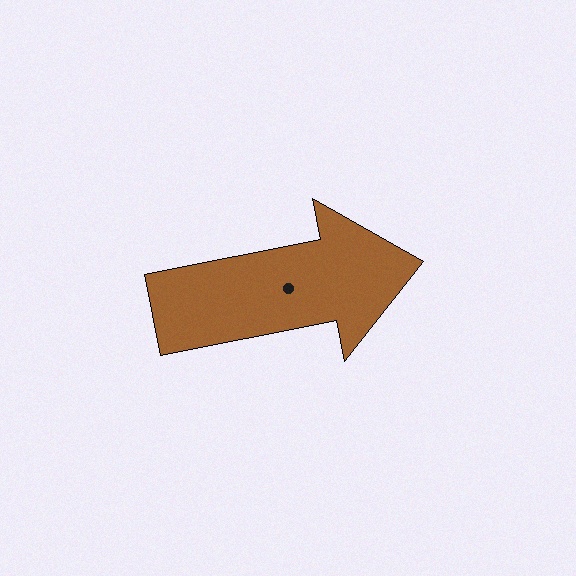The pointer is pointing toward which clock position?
Roughly 3 o'clock.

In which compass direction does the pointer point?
East.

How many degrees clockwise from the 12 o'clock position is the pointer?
Approximately 79 degrees.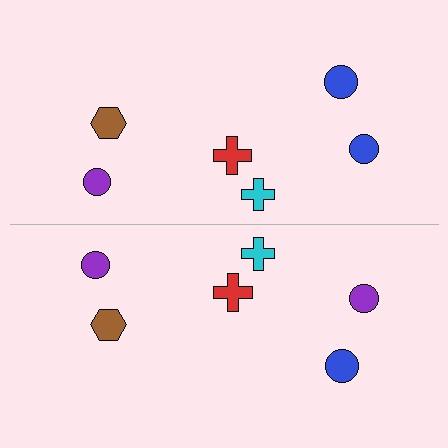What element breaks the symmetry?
The purple circle on the bottom side breaks the symmetry — its mirror counterpart is blue.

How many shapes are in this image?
There are 12 shapes in this image.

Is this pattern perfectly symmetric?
No, the pattern is not perfectly symmetric. The purple circle on the bottom side breaks the symmetry — its mirror counterpart is blue.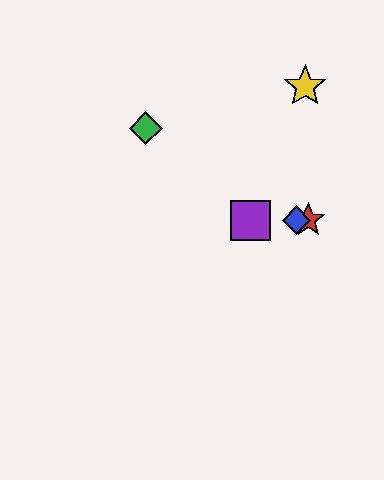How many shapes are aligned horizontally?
3 shapes (the red star, the blue diamond, the purple square) are aligned horizontally.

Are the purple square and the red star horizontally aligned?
Yes, both are at y≈220.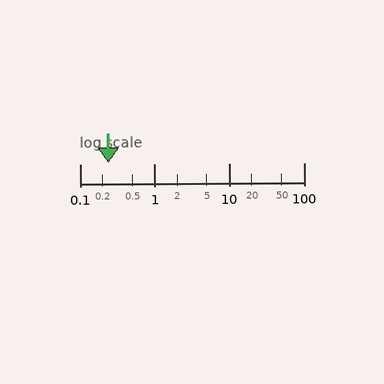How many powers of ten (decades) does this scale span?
The scale spans 3 decades, from 0.1 to 100.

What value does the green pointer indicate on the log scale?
The pointer indicates approximately 0.24.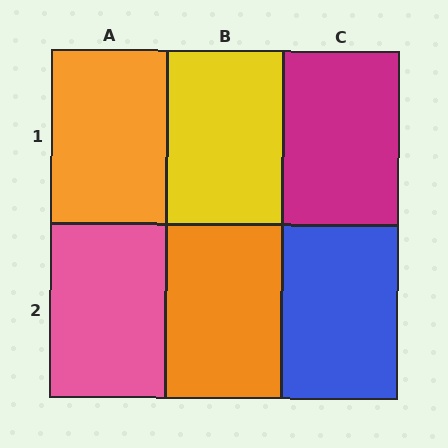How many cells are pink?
1 cell is pink.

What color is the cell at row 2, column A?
Pink.